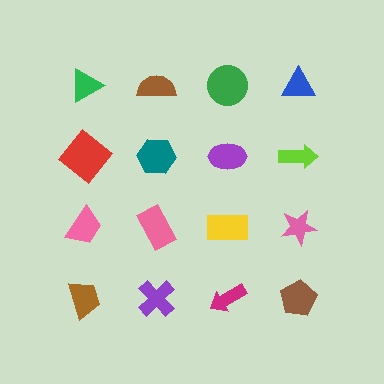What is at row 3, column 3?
A yellow rectangle.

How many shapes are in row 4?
4 shapes.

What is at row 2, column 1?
A red diamond.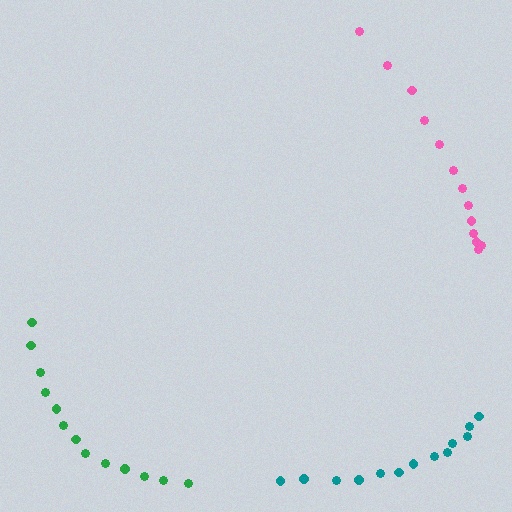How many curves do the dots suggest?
There are 3 distinct paths.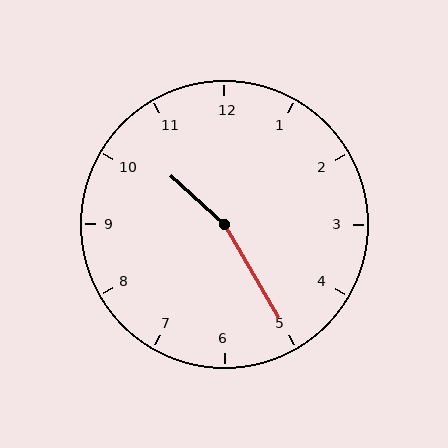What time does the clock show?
10:25.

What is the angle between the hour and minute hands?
Approximately 162 degrees.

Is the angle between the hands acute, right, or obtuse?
It is obtuse.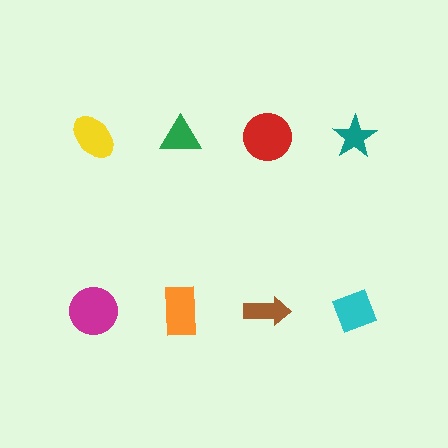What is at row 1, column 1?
A yellow ellipse.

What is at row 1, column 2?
A green triangle.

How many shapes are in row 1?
4 shapes.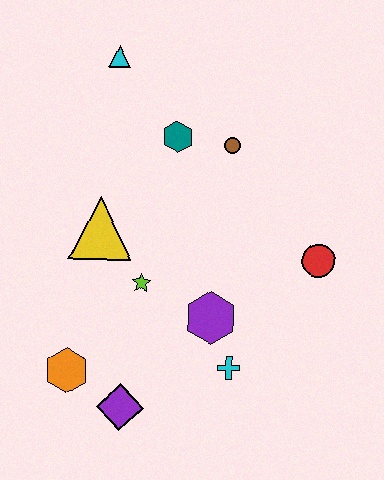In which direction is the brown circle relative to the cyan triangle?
The brown circle is to the right of the cyan triangle.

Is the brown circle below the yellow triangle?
No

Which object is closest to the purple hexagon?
The cyan cross is closest to the purple hexagon.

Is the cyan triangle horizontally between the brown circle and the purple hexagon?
No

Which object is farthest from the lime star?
The cyan triangle is farthest from the lime star.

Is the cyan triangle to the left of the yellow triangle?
No